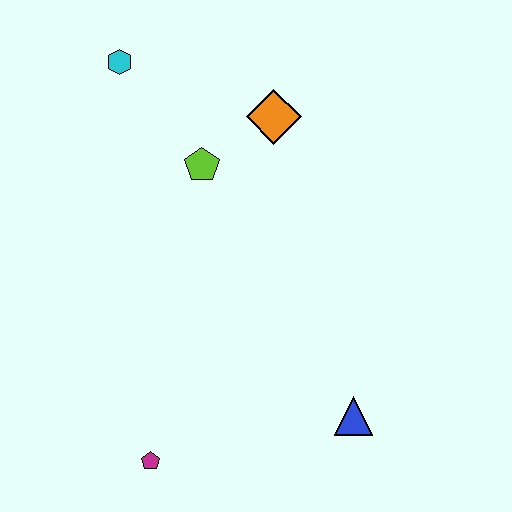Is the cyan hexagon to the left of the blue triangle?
Yes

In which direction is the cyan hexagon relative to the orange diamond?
The cyan hexagon is to the left of the orange diamond.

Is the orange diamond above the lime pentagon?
Yes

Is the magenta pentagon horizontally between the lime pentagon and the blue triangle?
No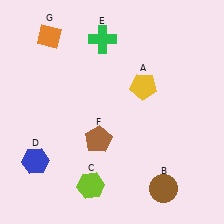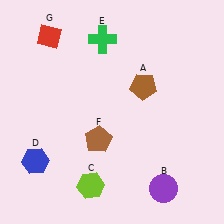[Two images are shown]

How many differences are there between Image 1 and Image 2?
There are 3 differences between the two images.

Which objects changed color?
A changed from yellow to brown. B changed from brown to purple. G changed from orange to red.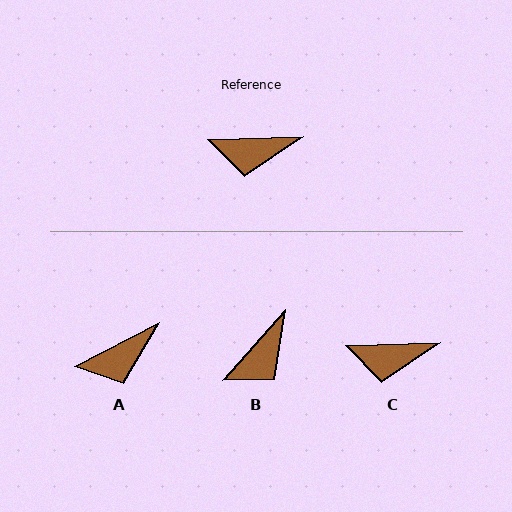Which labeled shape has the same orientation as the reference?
C.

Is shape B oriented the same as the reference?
No, it is off by about 47 degrees.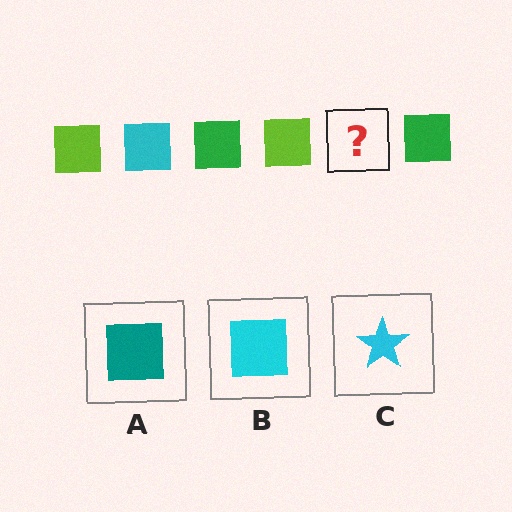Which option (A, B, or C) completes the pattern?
B.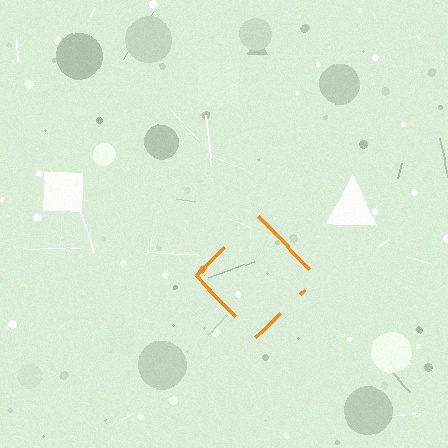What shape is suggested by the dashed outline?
The dashed outline suggests a diamond.